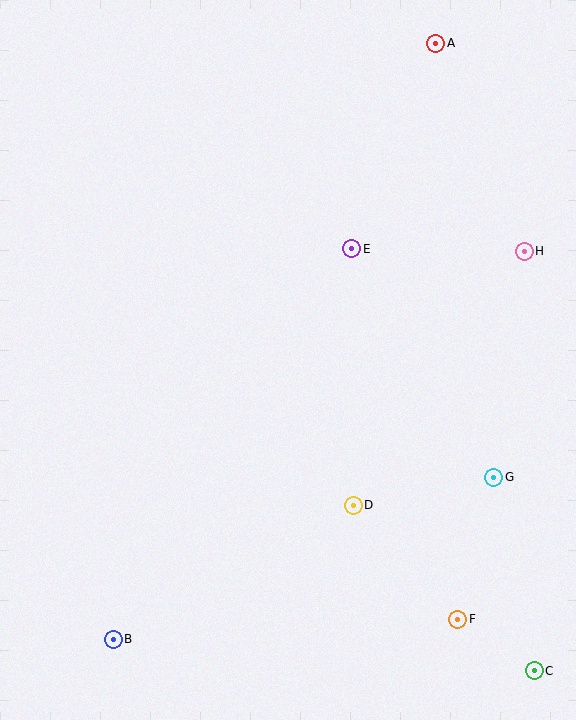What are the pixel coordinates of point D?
Point D is at (353, 505).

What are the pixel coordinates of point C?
Point C is at (534, 671).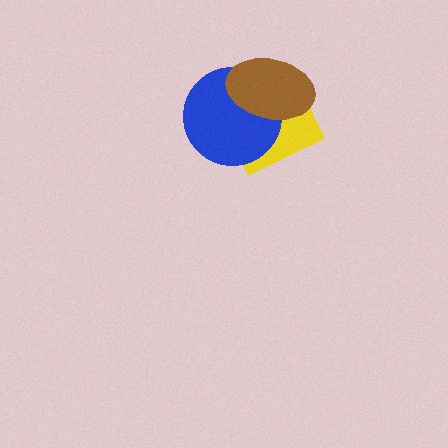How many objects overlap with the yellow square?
2 objects overlap with the yellow square.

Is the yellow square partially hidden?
Yes, it is partially covered by another shape.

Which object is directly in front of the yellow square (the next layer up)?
The blue circle is directly in front of the yellow square.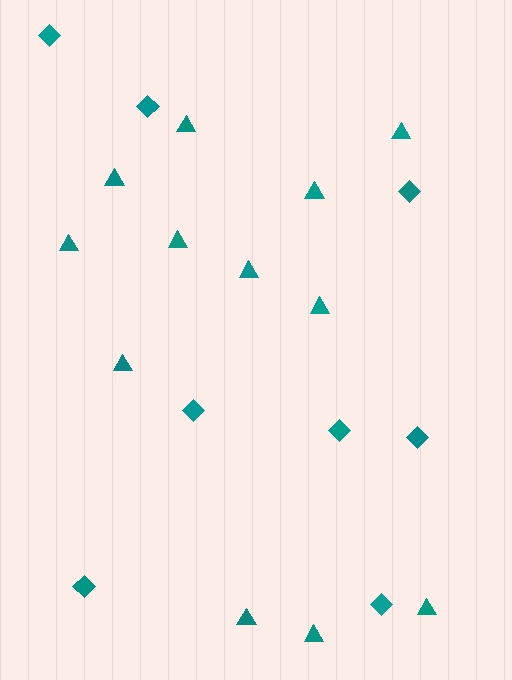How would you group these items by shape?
There are 2 groups: one group of diamonds (8) and one group of triangles (12).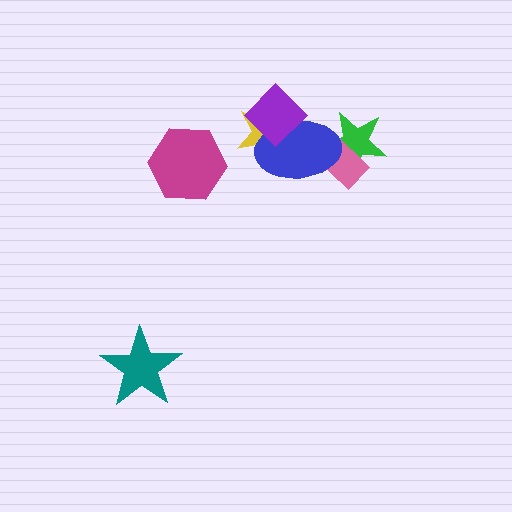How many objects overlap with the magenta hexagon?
0 objects overlap with the magenta hexagon.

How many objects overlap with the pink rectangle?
2 objects overlap with the pink rectangle.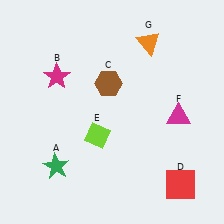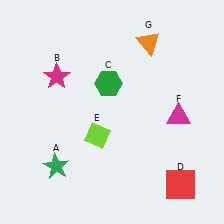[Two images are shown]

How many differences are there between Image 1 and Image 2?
There is 1 difference between the two images.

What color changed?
The hexagon (C) changed from brown in Image 1 to green in Image 2.